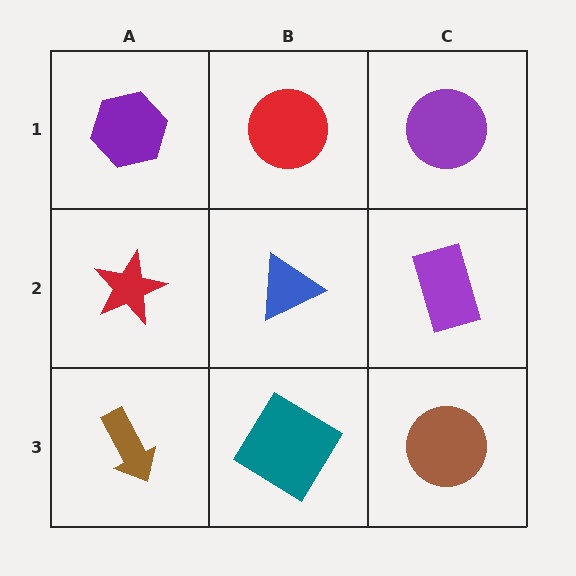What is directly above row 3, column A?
A red star.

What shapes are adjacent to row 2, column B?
A red circle (row 1, column B), a teal diamond (row 3, column B), a red star (row 2, column A), a purple rectangle (row 2, column C).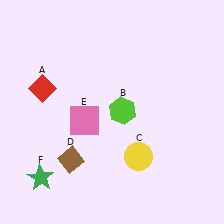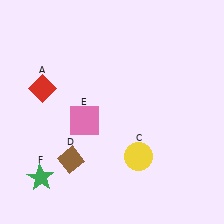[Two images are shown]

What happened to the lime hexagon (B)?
The lime hexagon (B) was removed in Image 2. It was in the top-right area of Image 1.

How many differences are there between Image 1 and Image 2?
There is 1 difference between the two images.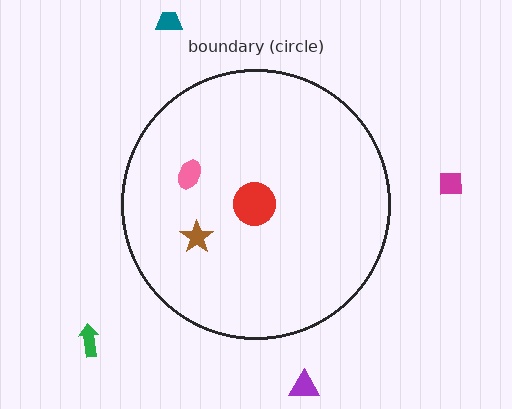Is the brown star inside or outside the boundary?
Inside.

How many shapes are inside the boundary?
3 inside, 4 outside.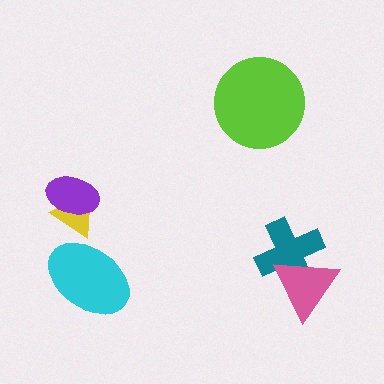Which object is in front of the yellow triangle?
The purple ellipse is in front of the yellow triangle.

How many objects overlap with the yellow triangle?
1 object overlaps with the yellow triangle.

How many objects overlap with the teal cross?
1 object overlaps with the teal cross.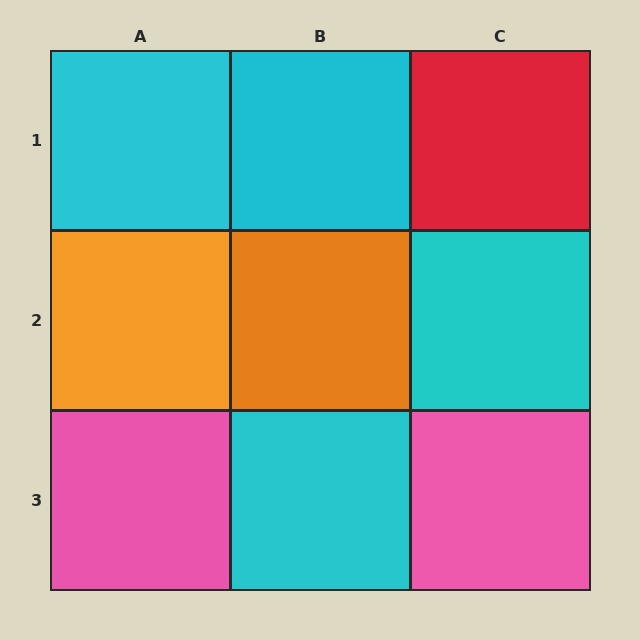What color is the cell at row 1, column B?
Cyan.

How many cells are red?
1 cell is red.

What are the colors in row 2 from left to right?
Orange, orange, cyan.